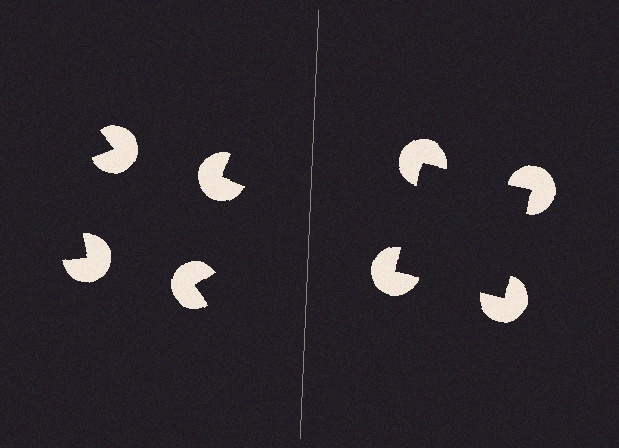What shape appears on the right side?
An illusory square.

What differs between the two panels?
The pac-man discs are positioned identically on both sides; only the wedge orientations differ. On the right they align to a square; on the left they are misaligned.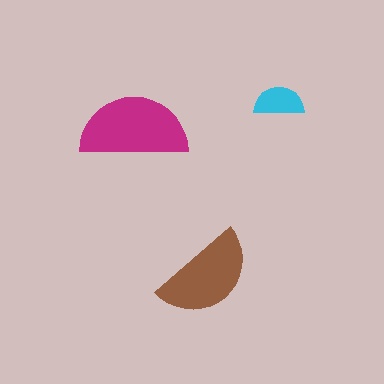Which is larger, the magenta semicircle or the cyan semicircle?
The magenta one.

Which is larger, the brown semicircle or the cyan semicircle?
The brown one.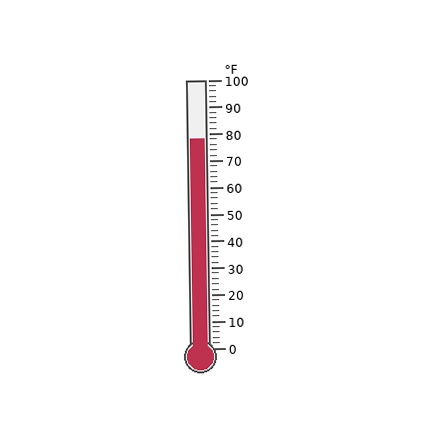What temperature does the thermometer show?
The thermometer shows approximately 78°F.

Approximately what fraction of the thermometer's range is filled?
The thermometer is filled to approximately 80% of its range.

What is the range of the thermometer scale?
The thermometer scale ranges from 0°F to 100°F.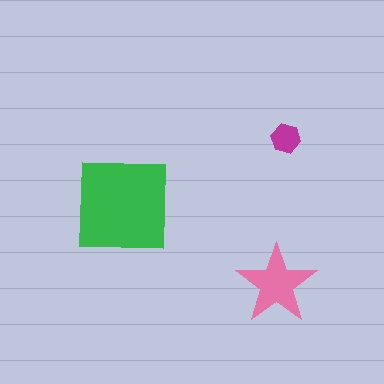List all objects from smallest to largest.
The magenta hexagon, the pink star, the green square.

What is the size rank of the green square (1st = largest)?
1st.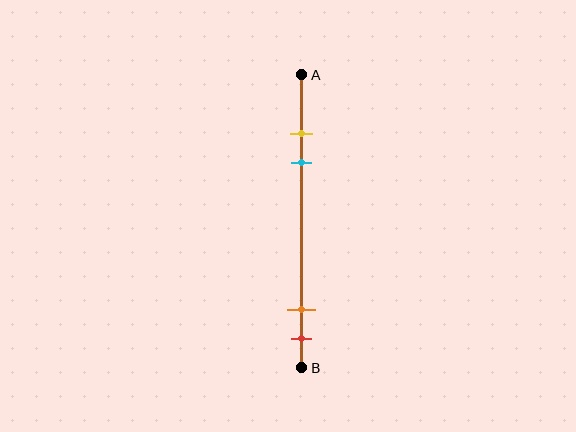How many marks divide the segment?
There are 4 marks dividing the segment.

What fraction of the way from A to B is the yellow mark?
The yellow mark is approximately 20% (0.2) of the way from A to B.